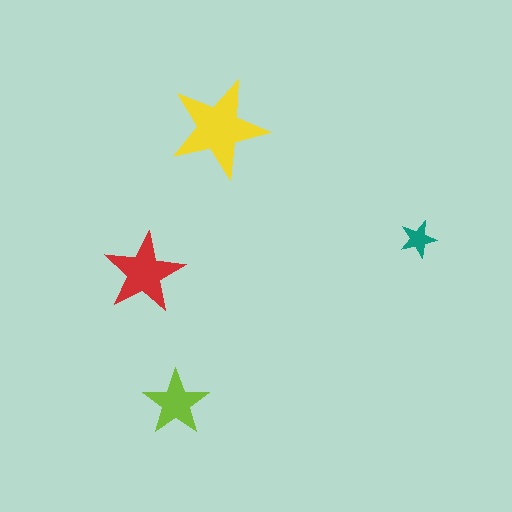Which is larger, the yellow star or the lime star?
The yellow one.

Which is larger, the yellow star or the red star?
The yellow one.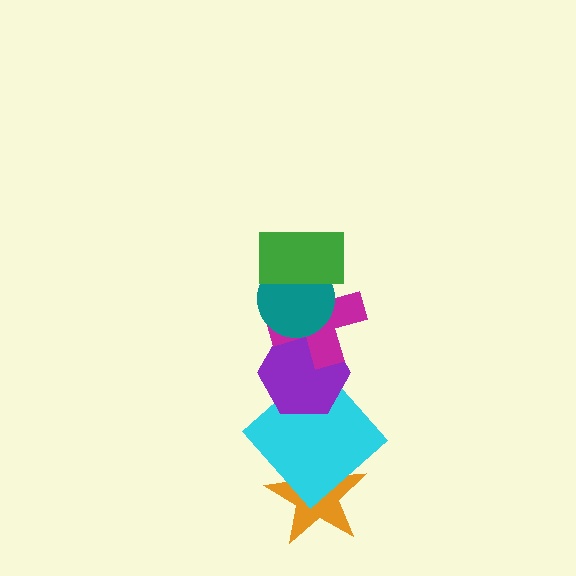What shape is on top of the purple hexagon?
The magenta cross is on top of the purple hexagon.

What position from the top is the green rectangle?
The green rectangle is 1st from the top.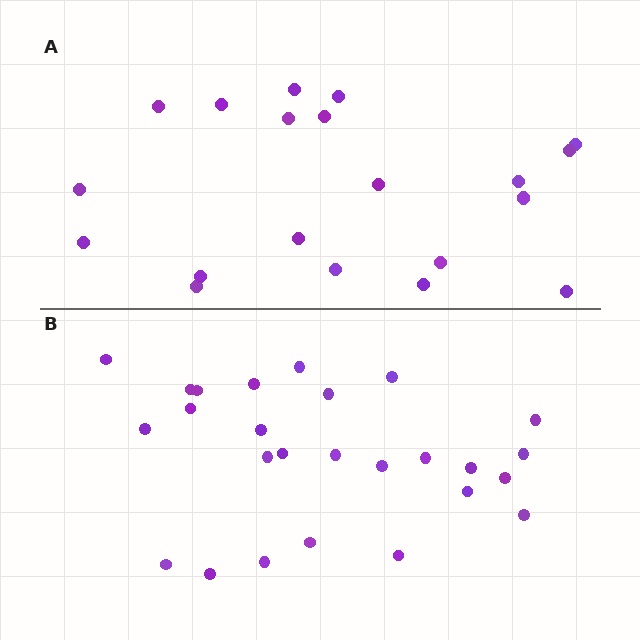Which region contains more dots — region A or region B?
Region B (the bottom region) has more dots.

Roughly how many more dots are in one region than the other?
Region B has about 6 more dots than region A.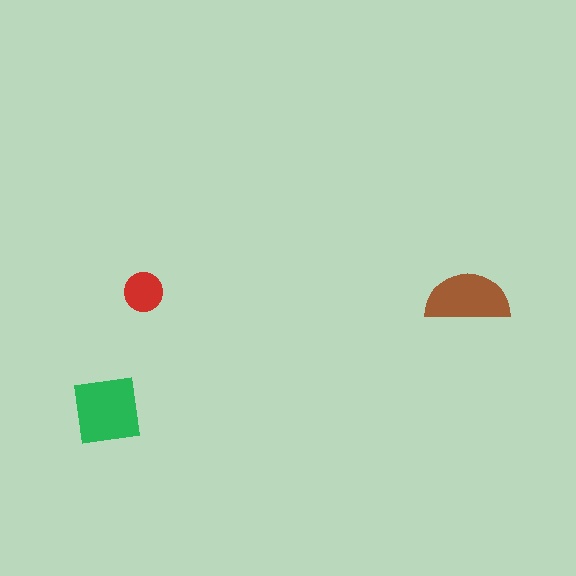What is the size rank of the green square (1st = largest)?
1st.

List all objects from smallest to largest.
The red circle, the brown semicircle, the green square.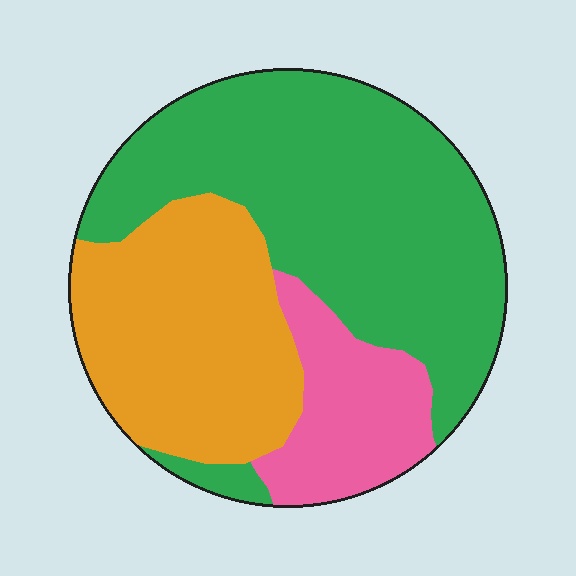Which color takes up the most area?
Green, at roughly 50%.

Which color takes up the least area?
Pink, at roughly 15%.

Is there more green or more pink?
Green.